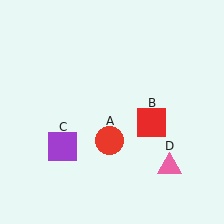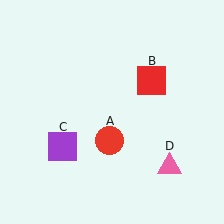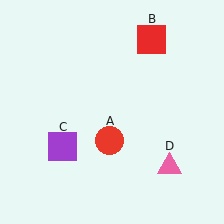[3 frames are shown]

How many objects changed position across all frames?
1 object changed position: red square (object B).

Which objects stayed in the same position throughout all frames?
Red circle (object A) and purple square (object C) and pink triangle (object D) remained stationary.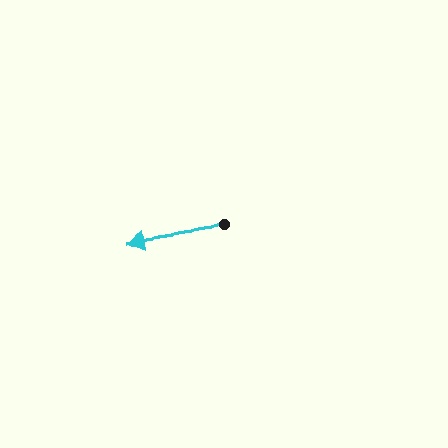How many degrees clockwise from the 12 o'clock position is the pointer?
Approximately 261 degrees.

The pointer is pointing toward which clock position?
Roughly 9 o'clock.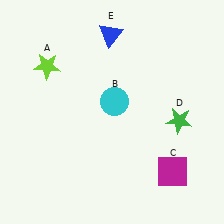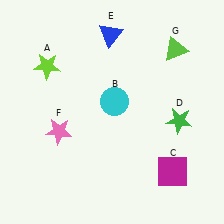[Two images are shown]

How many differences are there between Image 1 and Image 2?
There are 2 differences between the two images.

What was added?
A pink star (F), a lime triangle (G) were added in Image 2.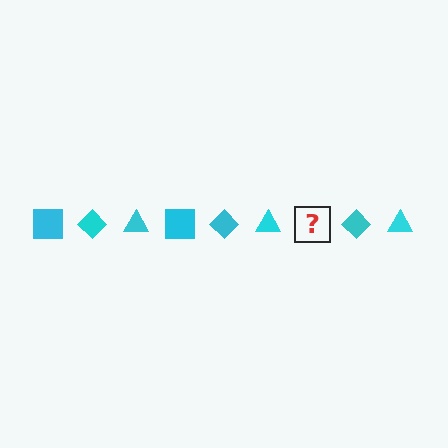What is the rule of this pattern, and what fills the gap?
The rule is that the pattern cycles through square, diamond, triangle shapes in cyan. The gap should be filled with a cyan square.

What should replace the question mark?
The question mark should be replaced with a cyan square.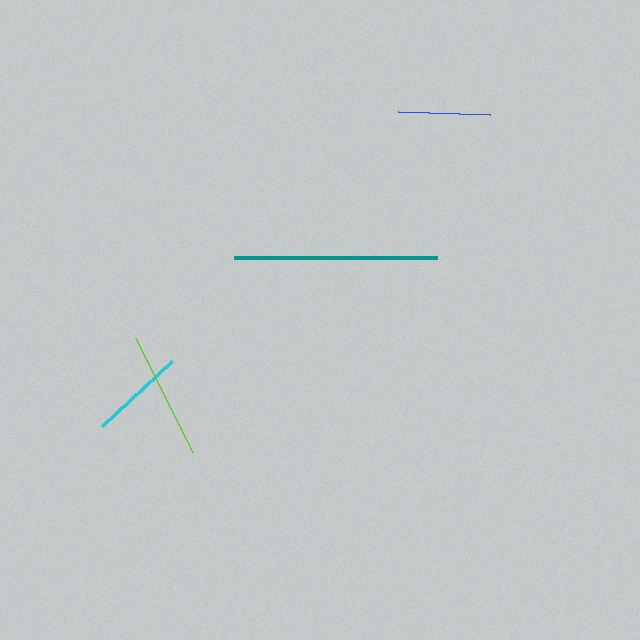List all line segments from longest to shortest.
From longest to shortest: teal, lime, cyan, blue.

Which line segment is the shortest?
The blue line is the shortest at approximately 92 pixels.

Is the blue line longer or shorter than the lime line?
The lime line is longer than the blue line.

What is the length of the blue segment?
The blue segment is approximately 92 pixels long.